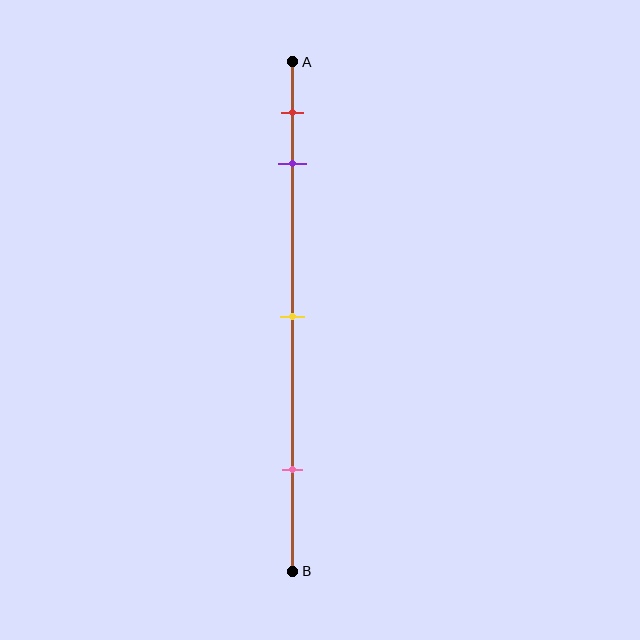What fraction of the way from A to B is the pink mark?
The pink mark is approximately 80% (0.8) of the way from A to B.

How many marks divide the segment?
There are 4 marks dividing the segment.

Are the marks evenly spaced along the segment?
No, the marks are not evenly spaced.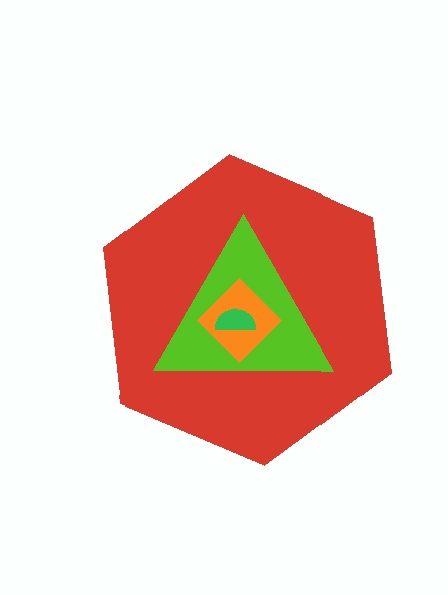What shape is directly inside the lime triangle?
The orange diamond.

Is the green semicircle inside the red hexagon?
Yes.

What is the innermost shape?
The green semicircle.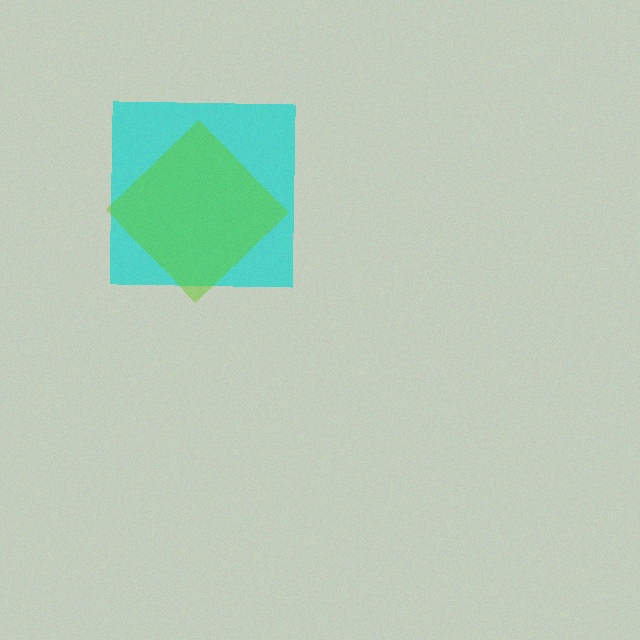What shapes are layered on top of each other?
The layered shapes are: a cyan square, a lime diamond.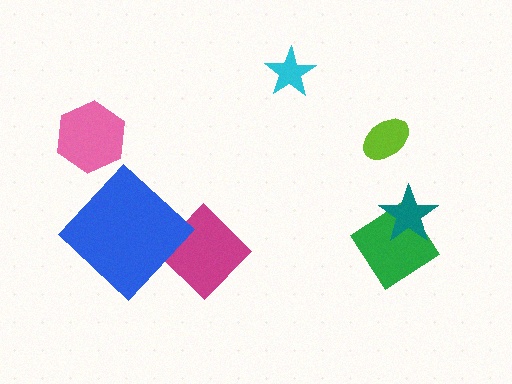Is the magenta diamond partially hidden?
Yes, it is partially covered by another shape.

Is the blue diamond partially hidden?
No, no other shape covers it.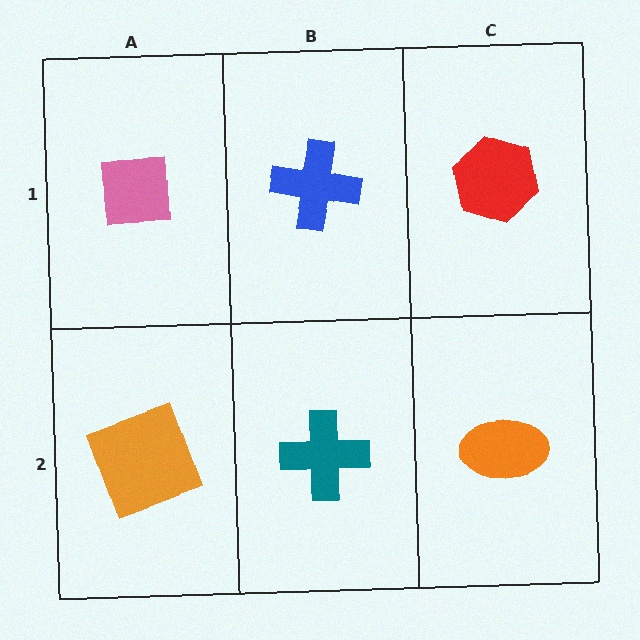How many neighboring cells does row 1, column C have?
2.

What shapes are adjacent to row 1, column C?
An orange ellipse (row 2, column C), a blue cross (row 1, column B).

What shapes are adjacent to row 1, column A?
An orange square (row 2, column A), a blue cross (row 1, column B).